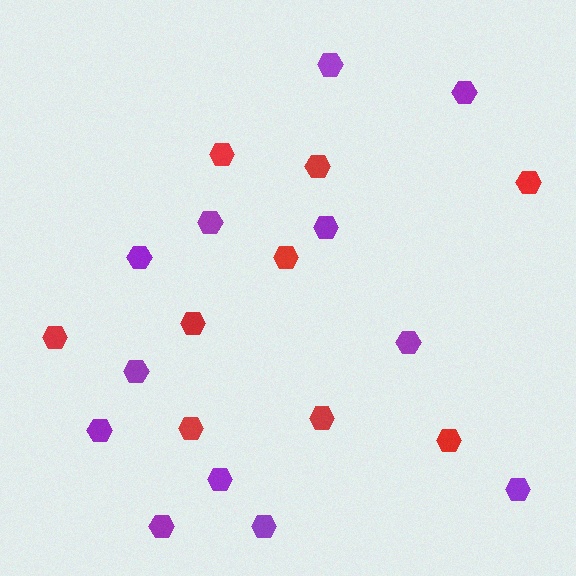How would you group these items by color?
There are 2 groups: one group of red hexagons (9) and one group of purple hexagons (12).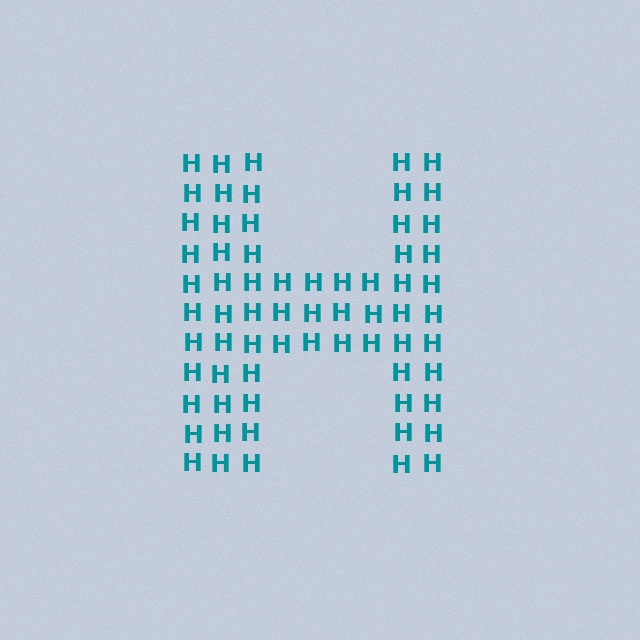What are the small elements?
The small elements are letter H's.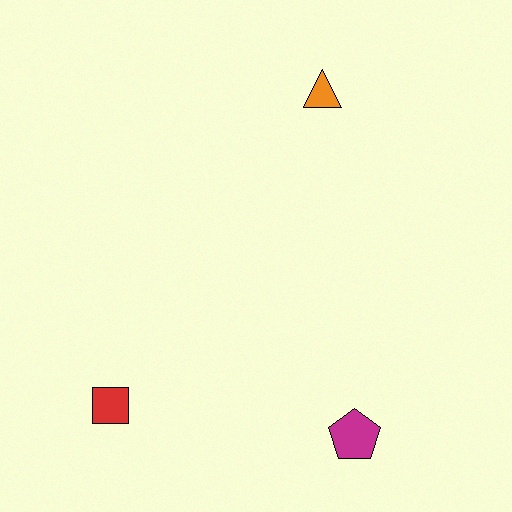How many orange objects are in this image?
There is 1 orange object.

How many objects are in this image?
There are 3 objects.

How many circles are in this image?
There are no circles.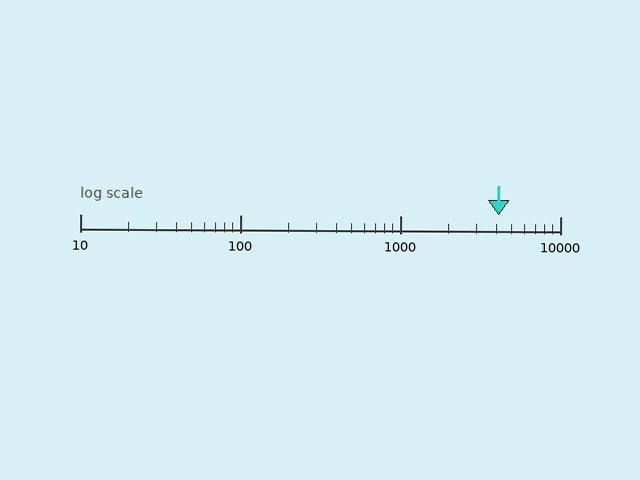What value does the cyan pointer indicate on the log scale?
The pointer indicates approximately 4100.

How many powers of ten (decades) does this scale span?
The scale spans 3 decades, from 10 to 10000.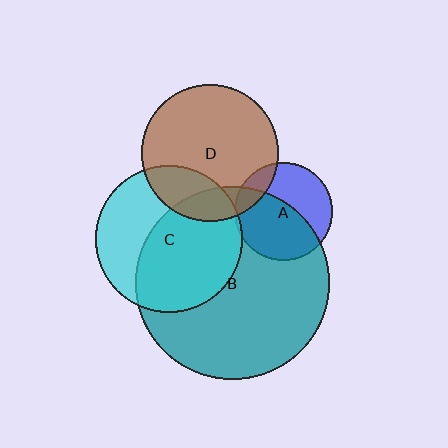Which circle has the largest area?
Circle B (teal).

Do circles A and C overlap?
Yes.